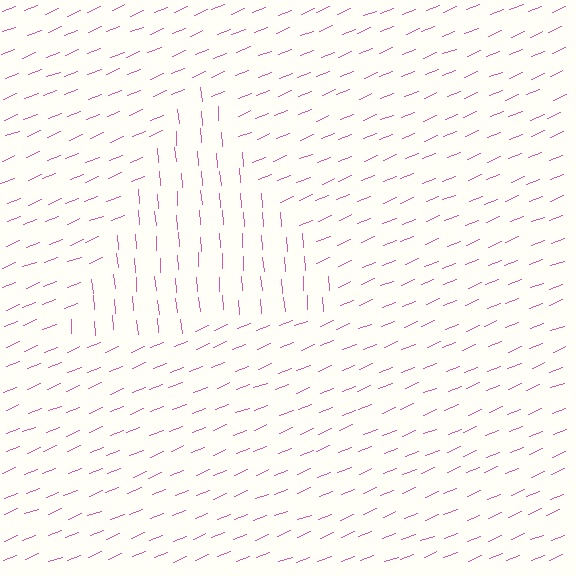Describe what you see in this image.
The image is filled with small pink line segments. A triangle region in the image has lines oriented differently from the surrounding lines, creating a visible texture boundary.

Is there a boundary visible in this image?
Yes, there is a texture boundary formed by a change in line orientation.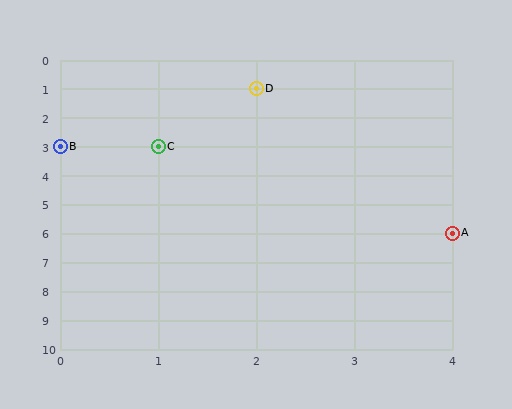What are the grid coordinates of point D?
Point D is at grid coordinates (2, 1).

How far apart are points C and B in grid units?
Points C and B are 1 column apart.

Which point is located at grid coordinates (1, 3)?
Point C is at (1, 3).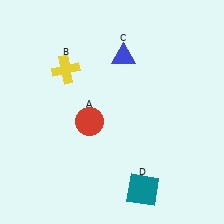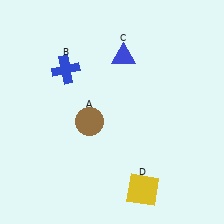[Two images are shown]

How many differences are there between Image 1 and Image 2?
There are 3 differences between the two images.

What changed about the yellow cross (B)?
In Image 1, B is yellow. In Image 2, it changed to blue.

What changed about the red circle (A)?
In Image 1, A is red. In Image 2, it changed to brown.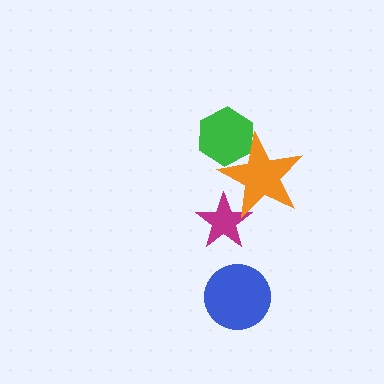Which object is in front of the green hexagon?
The orange star is in front of the green hexagon.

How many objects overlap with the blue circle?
0 objects overlap with the blue circle.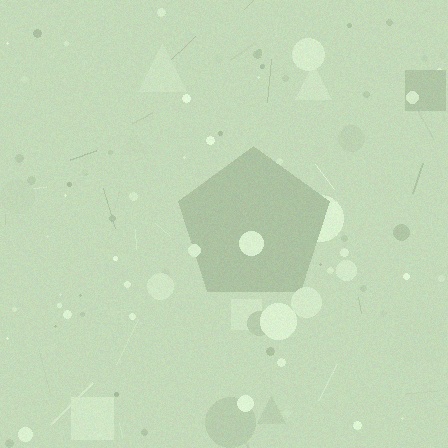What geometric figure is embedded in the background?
A pentagon is embedded in the background.